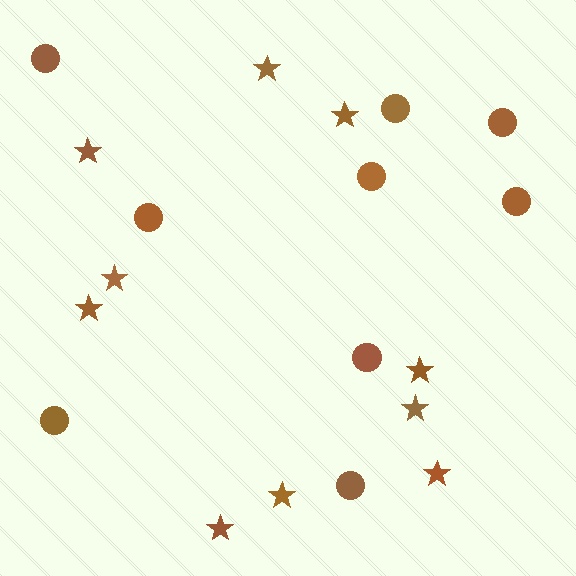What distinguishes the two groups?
There are 2 groups: one group of stars (10) and one group of circles (9).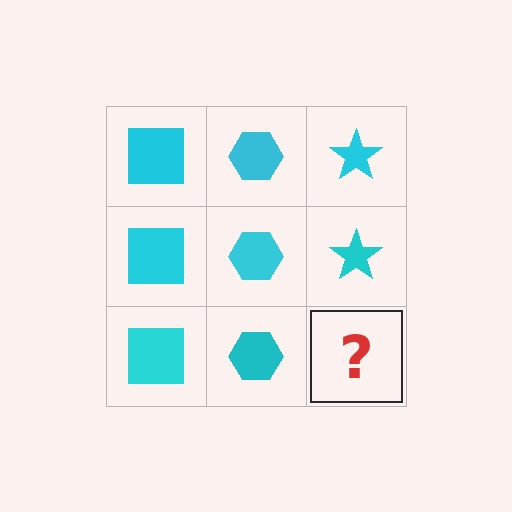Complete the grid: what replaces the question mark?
The question mark should be replaced with a cyan star.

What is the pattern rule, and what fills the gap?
The rule is that each column has a consistent shape. The gap should be filled with a cyan star.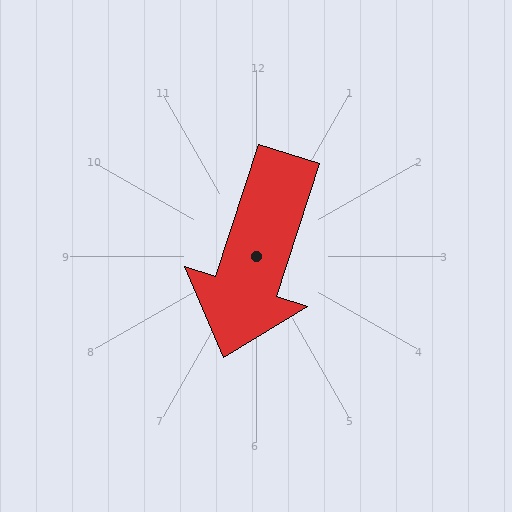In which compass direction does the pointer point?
South.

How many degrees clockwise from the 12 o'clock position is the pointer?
Approximately 198 degrees.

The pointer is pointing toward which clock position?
Roughly 7 o'clock.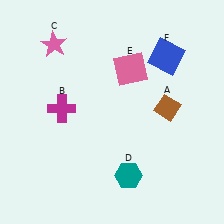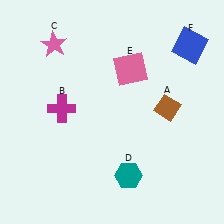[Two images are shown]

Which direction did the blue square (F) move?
The blue square (F) moved right.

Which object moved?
The blue square (F) moved right.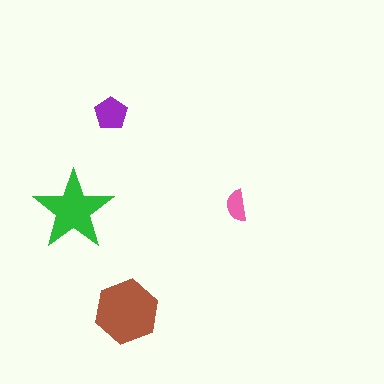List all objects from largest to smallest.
The brown hexagon, the green star, the purple pentagon, the pink semicircle.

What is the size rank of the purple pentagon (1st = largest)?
3rd.